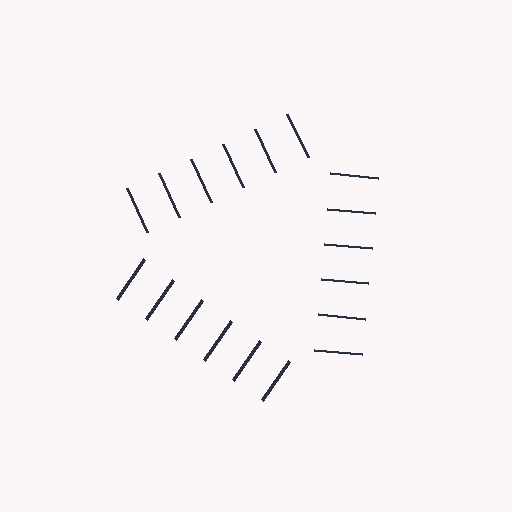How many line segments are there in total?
18 — 6 along each of the 3 edges.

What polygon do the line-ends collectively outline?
An illusory triangle — the line segments terminate on its edges but no continuous stroke is drawn.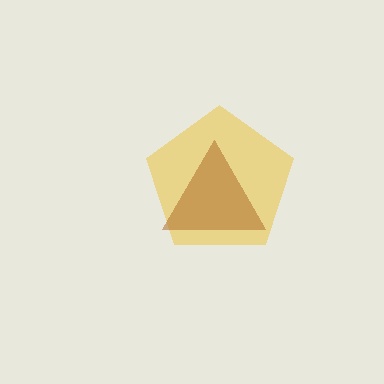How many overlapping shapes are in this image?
There are 2 overlapping shapes in the image.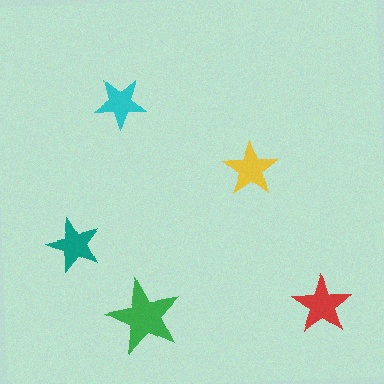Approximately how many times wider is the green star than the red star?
About 1.5 times wider.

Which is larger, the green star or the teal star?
The green one.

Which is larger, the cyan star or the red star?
The red one.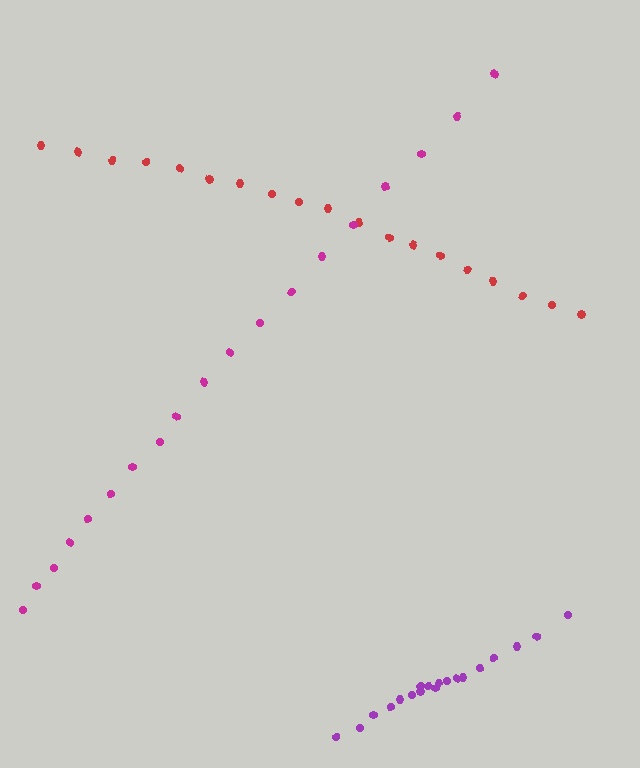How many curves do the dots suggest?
There are 3 distinct paths.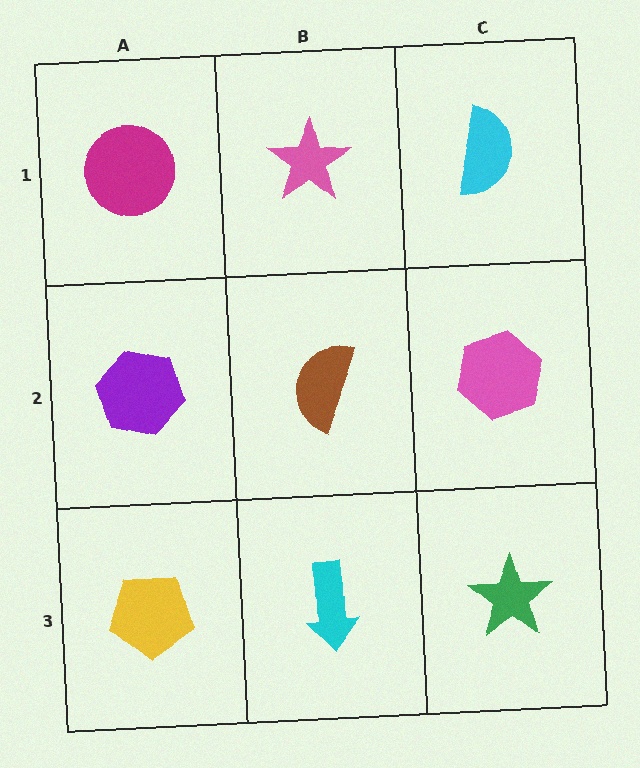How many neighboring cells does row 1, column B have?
3.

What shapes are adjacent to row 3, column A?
A purple hexagon (row 2, column A), a cyan arrow (row 3, column B).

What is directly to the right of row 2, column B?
A pink hexagon.